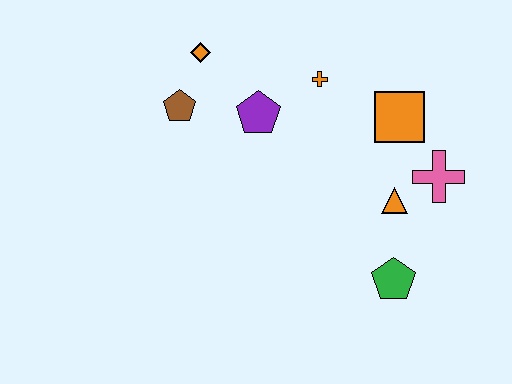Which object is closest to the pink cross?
The orange triangle is closest to the pink cross.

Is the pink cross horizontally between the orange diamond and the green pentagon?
No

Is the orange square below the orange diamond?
Yes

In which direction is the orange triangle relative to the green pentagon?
The orange triangle is above the green pentagon.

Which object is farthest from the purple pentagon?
The green pentagon is farthest from the purple pentagon.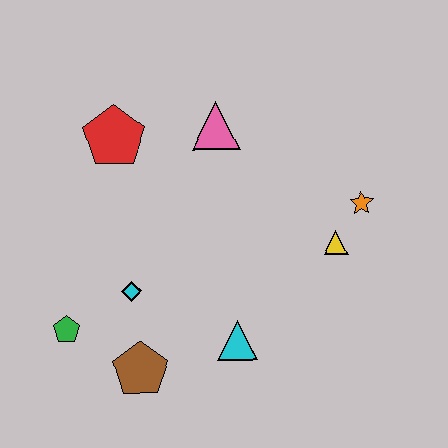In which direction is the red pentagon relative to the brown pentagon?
The red pentagon is above the brown pentagon.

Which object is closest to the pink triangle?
The red pentagon is closest to the pink triangle.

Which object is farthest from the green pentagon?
The orange star is farthest from the green pentagon.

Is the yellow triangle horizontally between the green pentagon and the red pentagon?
No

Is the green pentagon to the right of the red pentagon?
No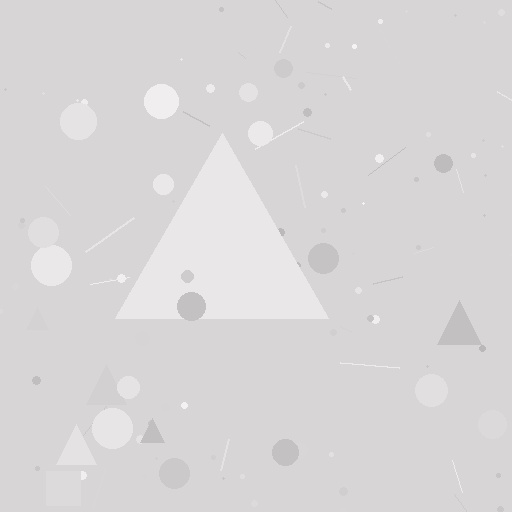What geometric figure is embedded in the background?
A triangle is embedded in the background.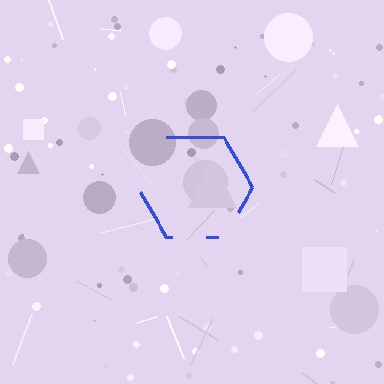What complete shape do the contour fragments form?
The contour fragments form a hexagon.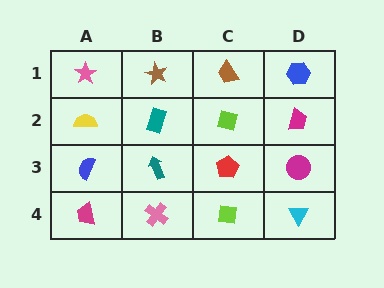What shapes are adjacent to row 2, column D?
A blue hexagon (row 1, column D), a magenta circle (row 3, column D), a lime square (row 2, column C).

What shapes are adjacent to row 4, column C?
A red pentagon (row 3, column C), a pink cross (row 4, column B), a cyan triangle (row 4, column D).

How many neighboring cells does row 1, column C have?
3.